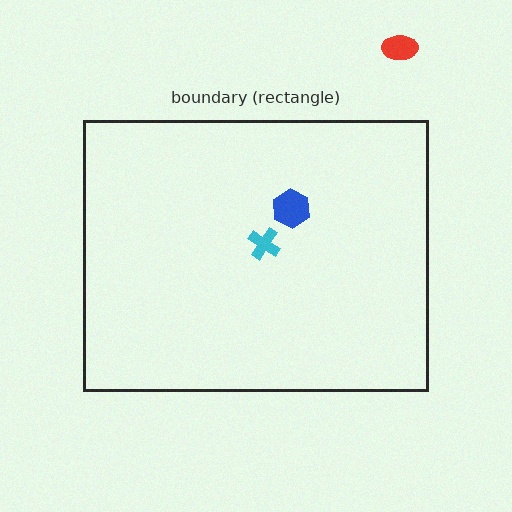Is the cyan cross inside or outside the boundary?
Inside.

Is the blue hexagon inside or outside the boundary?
Inside.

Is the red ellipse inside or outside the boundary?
Outside.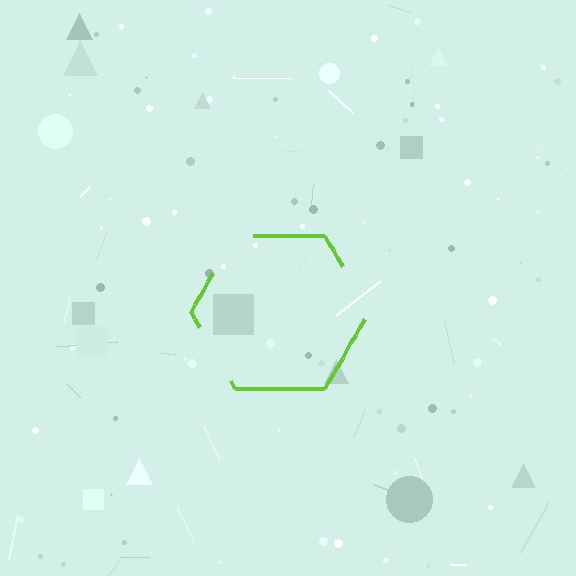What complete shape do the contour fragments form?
The contour fragments form a hexagon.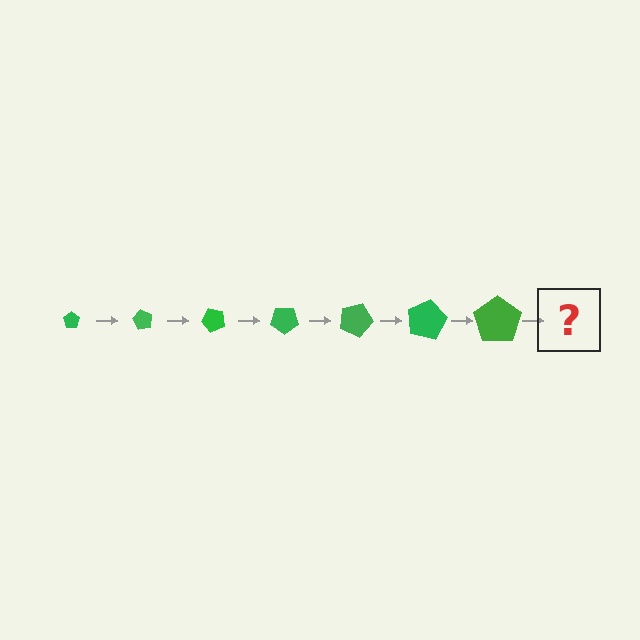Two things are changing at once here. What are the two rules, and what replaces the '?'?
The two rules are that the pentagon grows larger each step and it rotates 60 degrees each step. The '?' should be a pentagon, larger than the previous one and rotated 420 degrees from the start.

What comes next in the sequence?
The next element should be a pentagon, larger than the previous one and rotated 420 degrees from the start.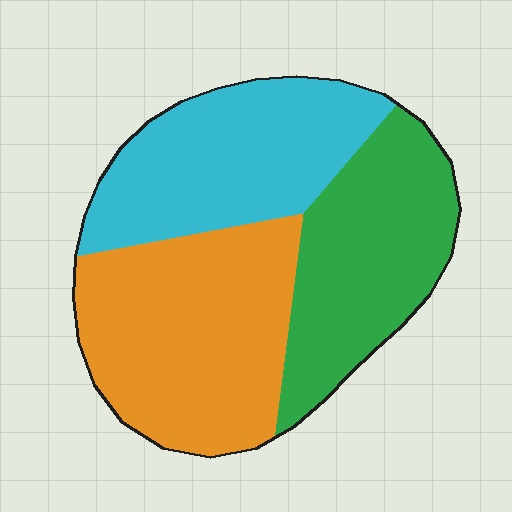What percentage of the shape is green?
Green covers roughly 30% of the shape.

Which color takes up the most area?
Orange, at roughly 40%.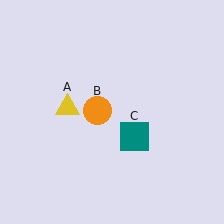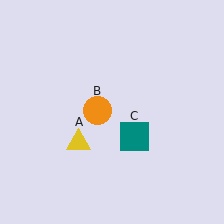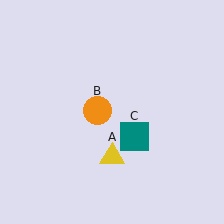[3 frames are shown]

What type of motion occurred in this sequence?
The yellow triangle (object A) rotated counterclockwise around the center of the scene.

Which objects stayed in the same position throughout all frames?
Orange circle (object B) and teal square (object C) remained stationary.